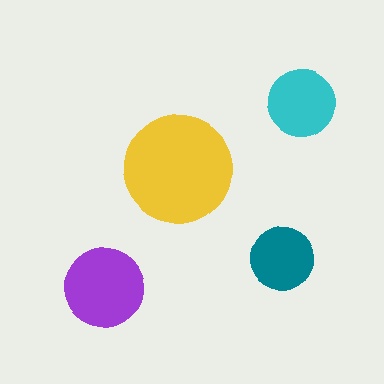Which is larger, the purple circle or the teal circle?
The purple one.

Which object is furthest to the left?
The purple circle is leftmost.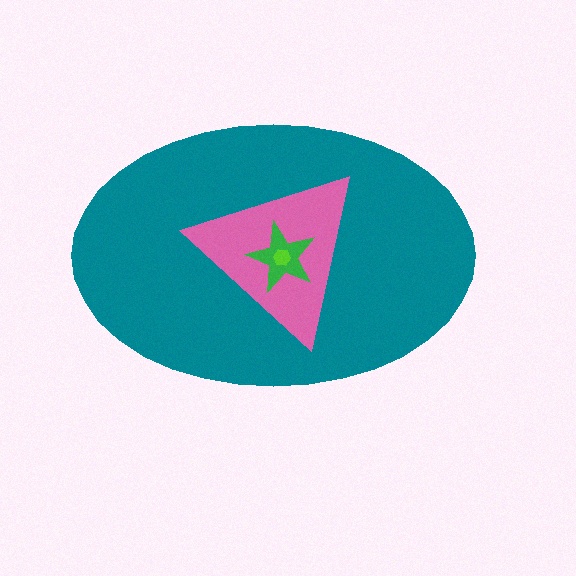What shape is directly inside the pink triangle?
The green star.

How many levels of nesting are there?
4.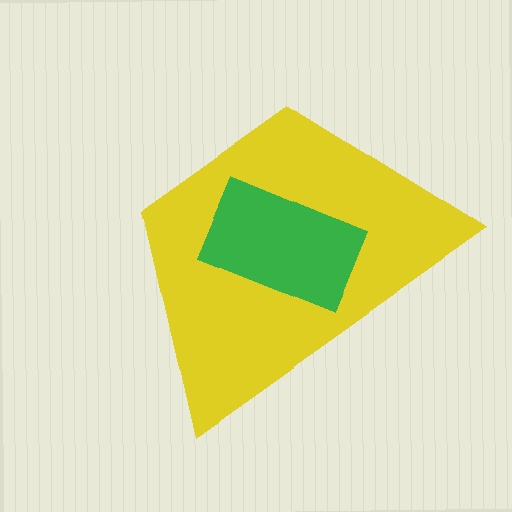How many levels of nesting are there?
2.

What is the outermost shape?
The yellow trapezoid.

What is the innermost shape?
The green rectangle.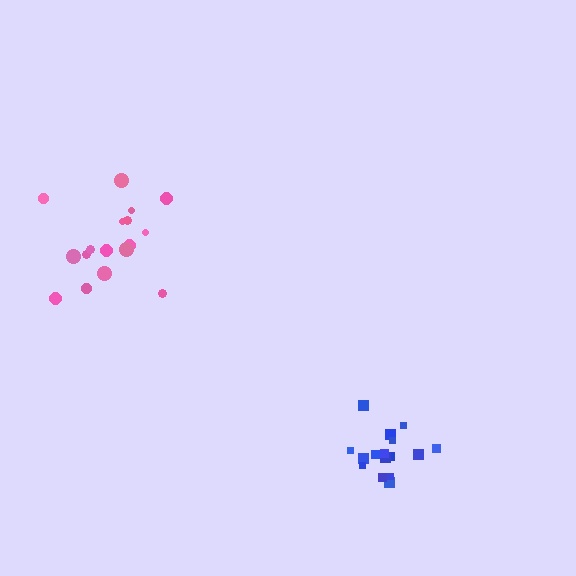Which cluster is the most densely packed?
Blue.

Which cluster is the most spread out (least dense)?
Pink.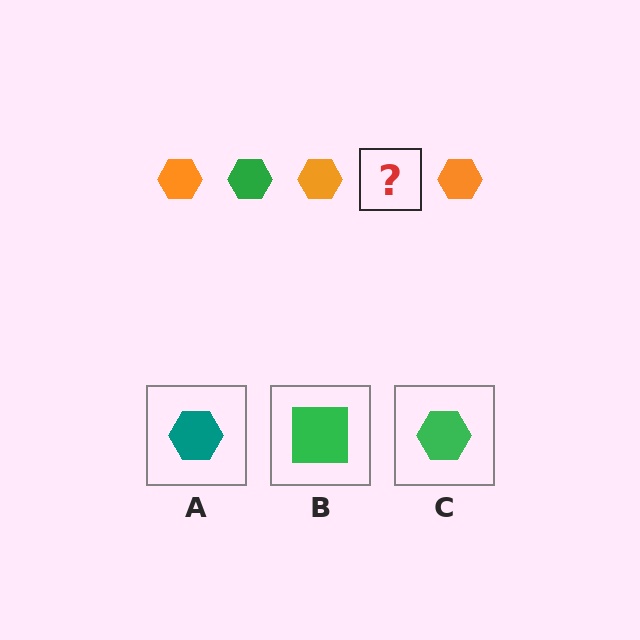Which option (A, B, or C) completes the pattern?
C.